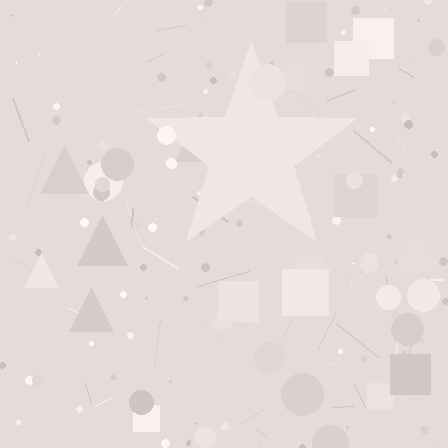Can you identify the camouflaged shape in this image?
The camouflaged shape is a star.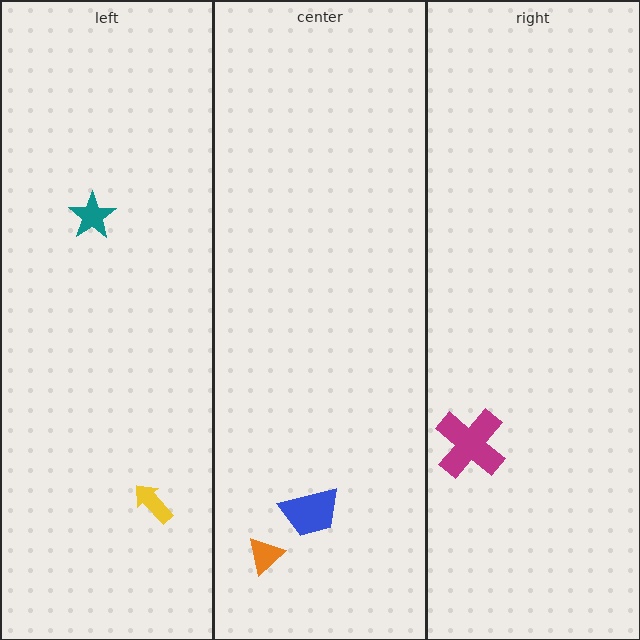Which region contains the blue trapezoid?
The center region.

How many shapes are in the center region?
2.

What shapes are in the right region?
The magenta cross.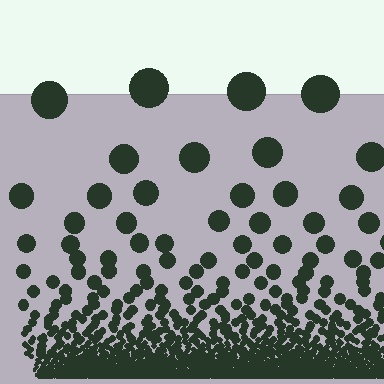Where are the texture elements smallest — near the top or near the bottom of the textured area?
Near the bottom.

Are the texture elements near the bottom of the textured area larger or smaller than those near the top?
Smaller. The gradient is inverted — elements near the bottom are smaller and denser.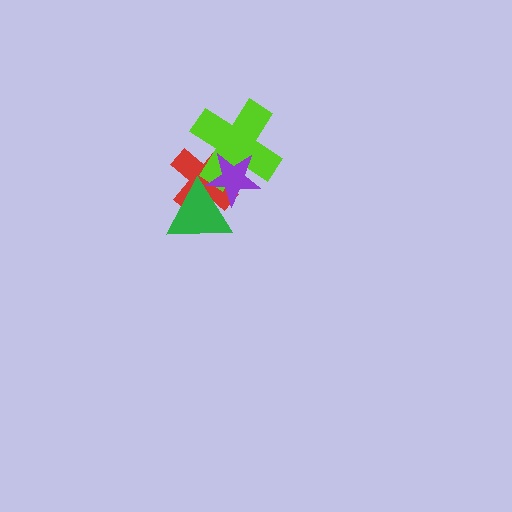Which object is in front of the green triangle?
The purple star is in front of the green triangle.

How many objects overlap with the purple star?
3 objects overlap with the purple star.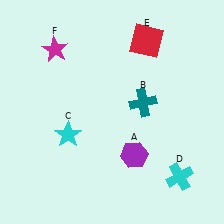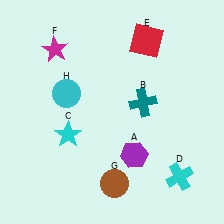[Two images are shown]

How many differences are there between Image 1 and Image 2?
There are 2 differences between the two images.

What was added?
A brown circle (G), a cyan circle (H) were added in Image 2.